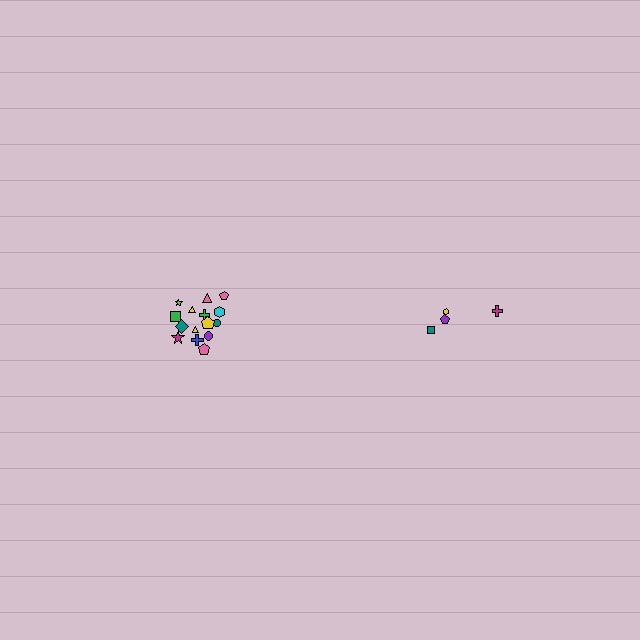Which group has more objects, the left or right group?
The left group.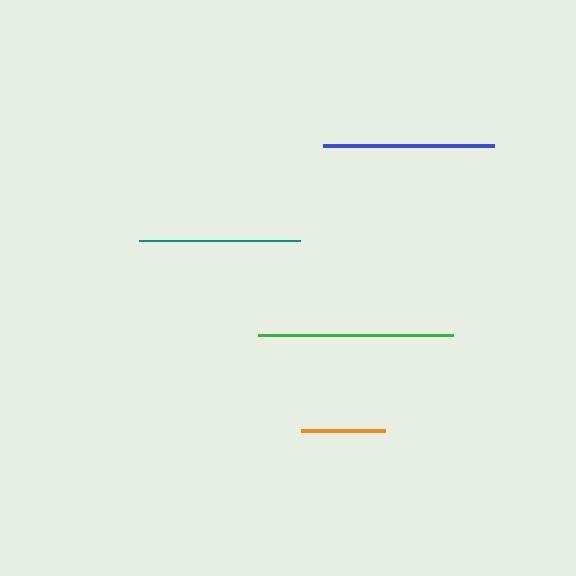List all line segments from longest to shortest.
From longest to shortest: green, blue, teal, orange.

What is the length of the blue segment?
The blue segment is approximately 171 pixels long.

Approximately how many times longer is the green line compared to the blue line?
The green line is approximately 1.1 times the length of the blue line.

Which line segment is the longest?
The green line is the longest at approximately 195 pixels.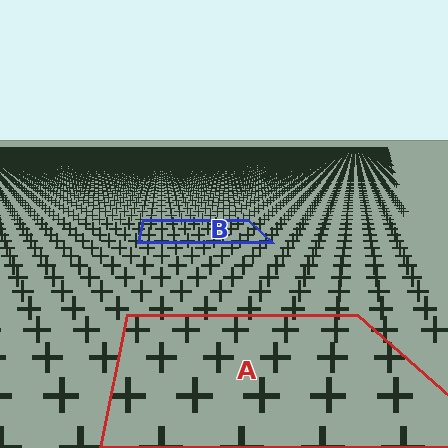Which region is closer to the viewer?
Region A is closer. The texture elements there are larger and more spread out.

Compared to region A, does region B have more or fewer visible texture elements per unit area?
Region B has more texture elements per unit area — they are packed more densely because it is farther away.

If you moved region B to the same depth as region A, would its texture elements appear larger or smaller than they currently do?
They would appear larger. At a closer depth, the same texture elements are projected at a bigger on-screen size.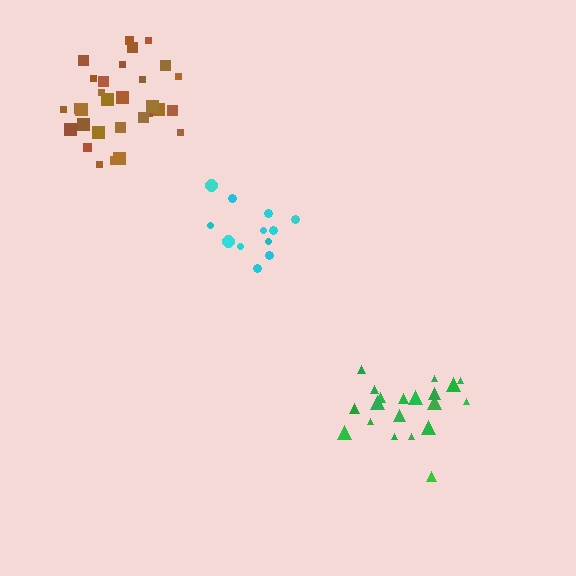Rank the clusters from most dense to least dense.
green, brown, cyan.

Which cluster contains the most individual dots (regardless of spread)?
Brown (30).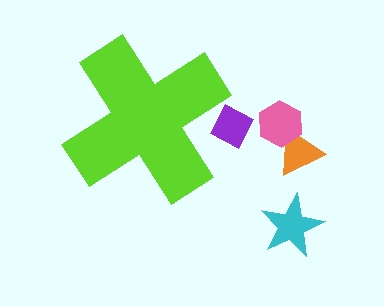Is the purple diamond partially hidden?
Yes, the purple diamond is partially hidden behind the lime cross.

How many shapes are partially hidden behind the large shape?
1 shape is partially hidden.